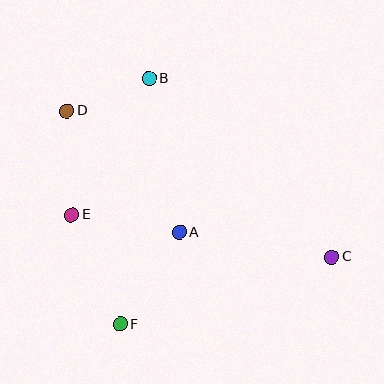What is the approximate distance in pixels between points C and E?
The distance between C and E is approximately 263 pixels.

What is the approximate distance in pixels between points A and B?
The distance between A and B is approximately 157 pixels.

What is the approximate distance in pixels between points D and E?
The distance between D and E is approximately 104 pixels.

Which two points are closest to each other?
Points B and D are closest to each other.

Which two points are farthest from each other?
Points C and D are farthest from each other.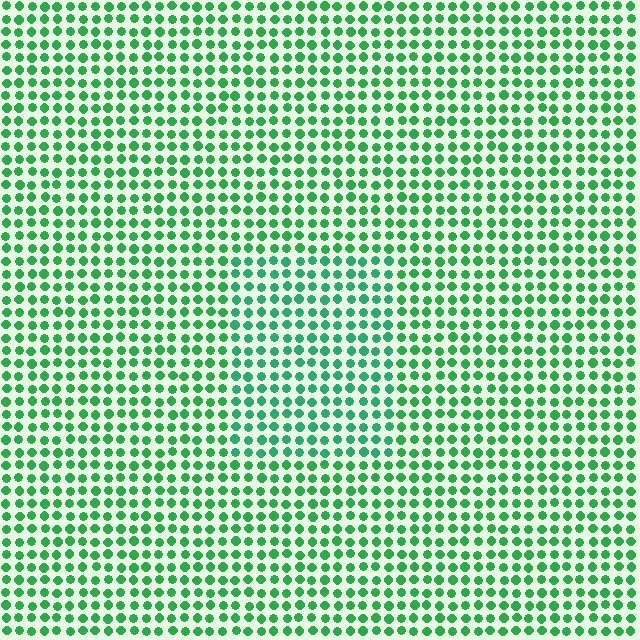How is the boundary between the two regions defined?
The boundary is defined purely by a slight shift in hue (about 18 degrees). Spacing, size, and orientation are identical on both sides.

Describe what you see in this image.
The image is filled with small green elements in a uniform arrangement. A rectangle-shaped region is visible where the elements are tinted to a slightly different hue, forming a subtle color boundary.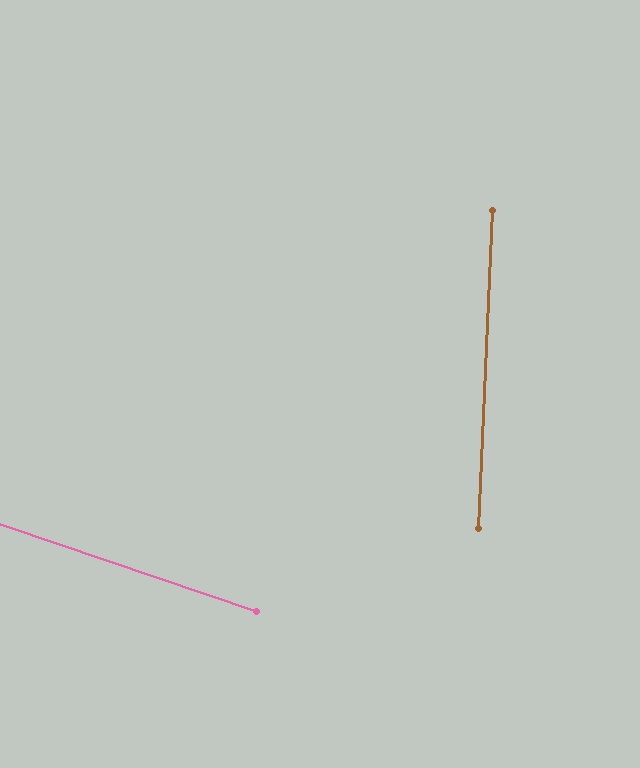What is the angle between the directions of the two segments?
Approximately 74 degrees.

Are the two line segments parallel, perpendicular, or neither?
Neither parallel nor perpendicular — they differ by about 74°.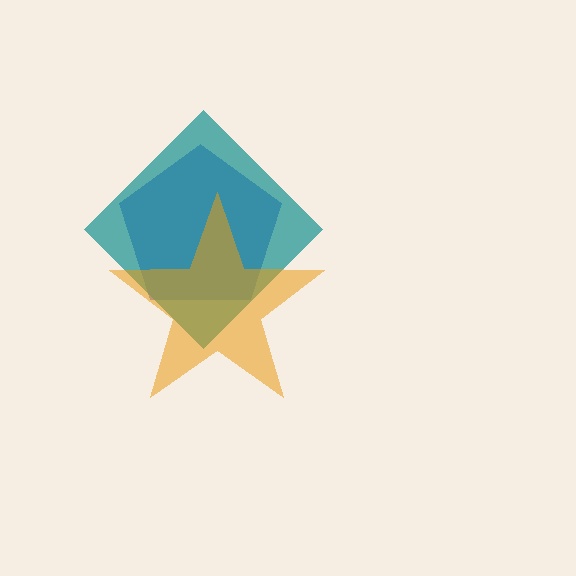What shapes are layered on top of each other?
The layered shapes are: a blue pentagon, a teal diamond, an orange star.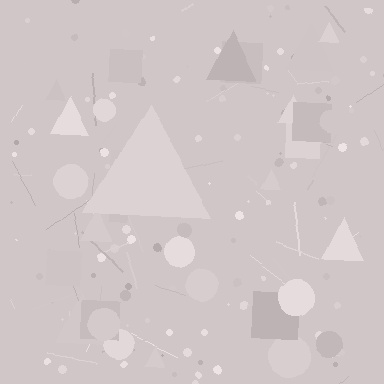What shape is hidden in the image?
A triangle is hidden in the image.